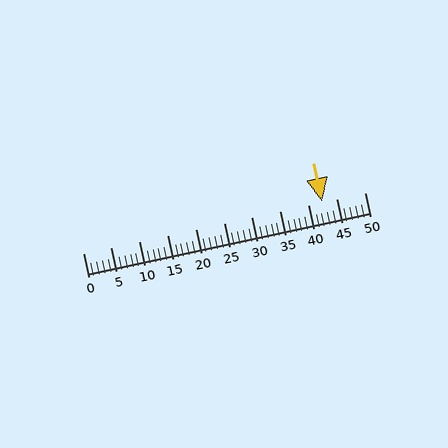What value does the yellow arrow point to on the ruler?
The yellow arrow points to approximately 42.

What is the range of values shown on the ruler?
The ruler shows values from 0 to 50.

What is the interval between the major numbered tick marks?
The major tick marks are spaced 5 units apart.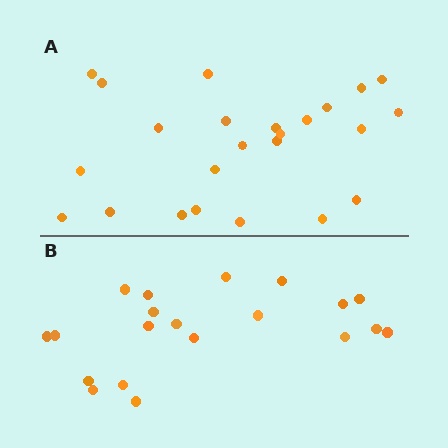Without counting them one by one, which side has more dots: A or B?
Region A (the top region) has more dots.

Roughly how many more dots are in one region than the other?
Region A has about 4 more dots than region B.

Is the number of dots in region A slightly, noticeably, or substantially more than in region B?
Region A has only slightly more — the two regions are fairly close. The ratio is roughly 1.2 to 1.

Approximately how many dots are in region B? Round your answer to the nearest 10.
About 20 dots.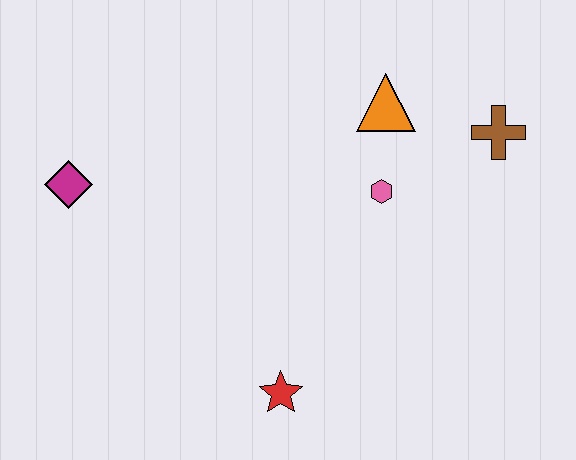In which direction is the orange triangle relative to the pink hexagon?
The orange triangle is above the pink hexagon.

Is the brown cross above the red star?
Yes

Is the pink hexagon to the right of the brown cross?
No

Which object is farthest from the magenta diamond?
The brown cross is farthest from the magenta diamond.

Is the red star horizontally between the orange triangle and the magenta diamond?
Yes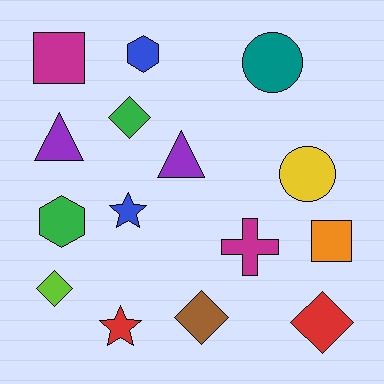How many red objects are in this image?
There are 2 red objects.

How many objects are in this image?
There are 15 objects.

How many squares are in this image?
There are 2 squares.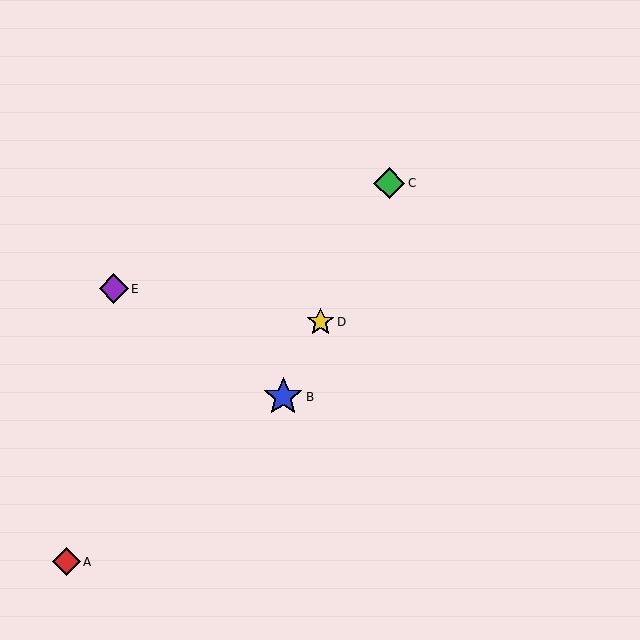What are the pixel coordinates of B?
Object B is at (283, 397).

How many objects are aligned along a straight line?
3 objects (B, C, D) are aligned along a straight line.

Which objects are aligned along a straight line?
Objects B, C, D are aligned along a straight line.